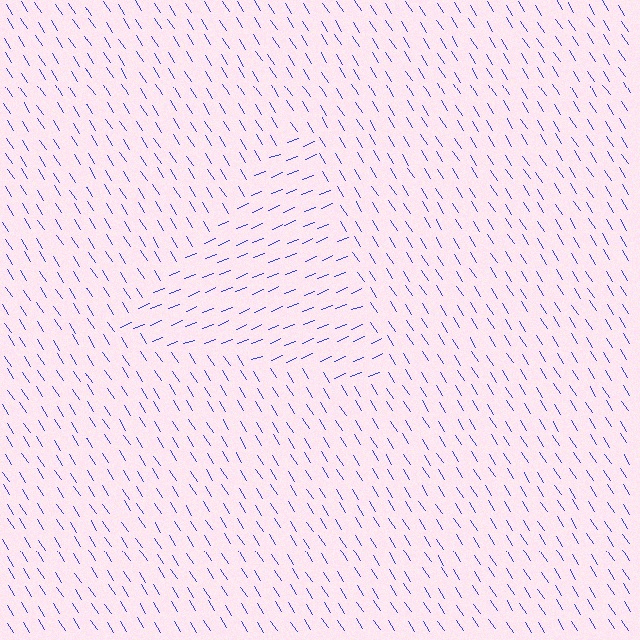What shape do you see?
I see a triangle.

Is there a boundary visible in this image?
Yes, there is a texture boundary formed by a change in line orientation.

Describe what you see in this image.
The image is filled with small blue line segments. A triangle region in the image has lines oriented differently from the surrounding lines, creating a visible texture boundary.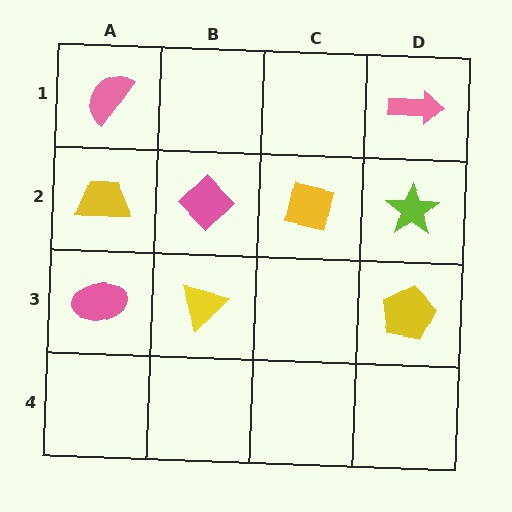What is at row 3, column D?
A yellow pentagon.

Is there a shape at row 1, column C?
No, that cell is empty.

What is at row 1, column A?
A pink semicircle.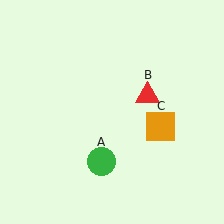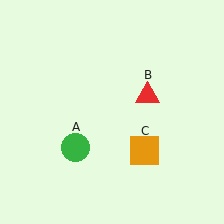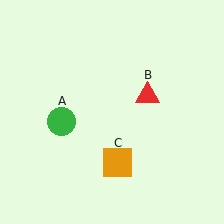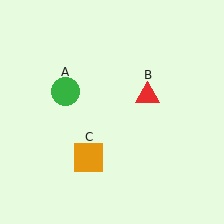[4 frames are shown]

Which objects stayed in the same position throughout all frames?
Red triangle (object B) remained stationary.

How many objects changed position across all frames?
2 objects changed position: green circle (object A), orange square (object C).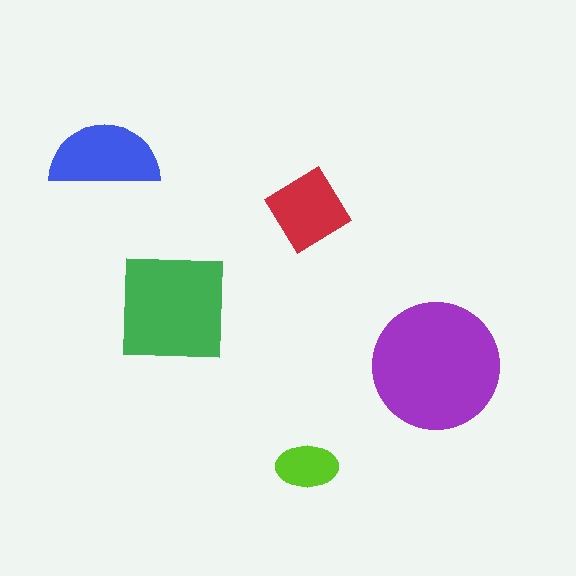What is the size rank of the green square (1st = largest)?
2nd.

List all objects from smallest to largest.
The lime ellipse, the red diamond, the blue semicircle, the green square, the purple circle.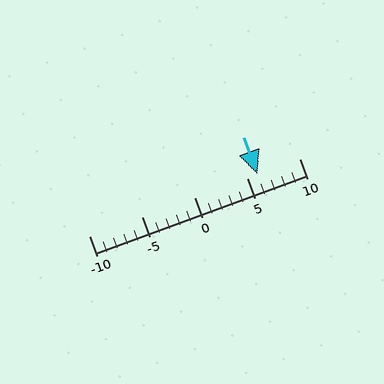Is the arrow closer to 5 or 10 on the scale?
The arrow is closer to 5.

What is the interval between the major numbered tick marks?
The major tick marks are spaced 5 units apart.